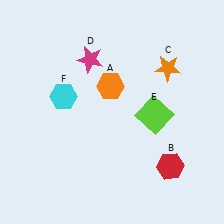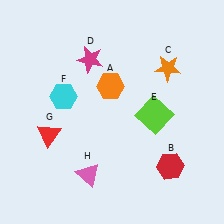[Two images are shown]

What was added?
A red triangle (G), a pink triangle (H) were added in Image 2.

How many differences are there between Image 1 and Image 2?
There are 2 differences between the two images.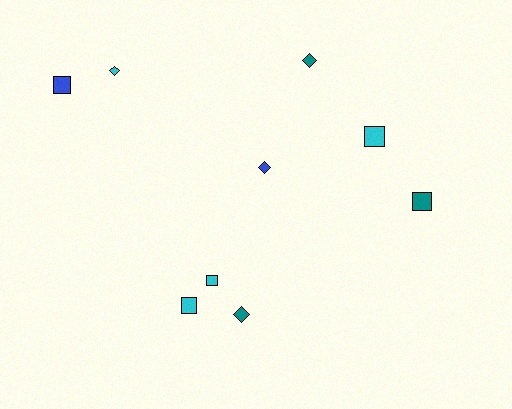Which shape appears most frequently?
Square, with 5 objects.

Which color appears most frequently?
Cyan, with 4 objects.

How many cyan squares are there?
There are 3 cyan squares.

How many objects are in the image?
There are 9 objects.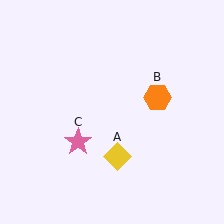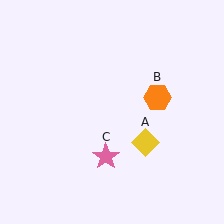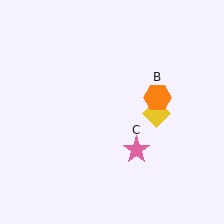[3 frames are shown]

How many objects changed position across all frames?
2 objects changed position: yellow diamond (object A), pink star (object C).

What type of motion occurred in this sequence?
The yellow diamond (object A), pink star (object C) rotated counterclockwise around the center of the scene.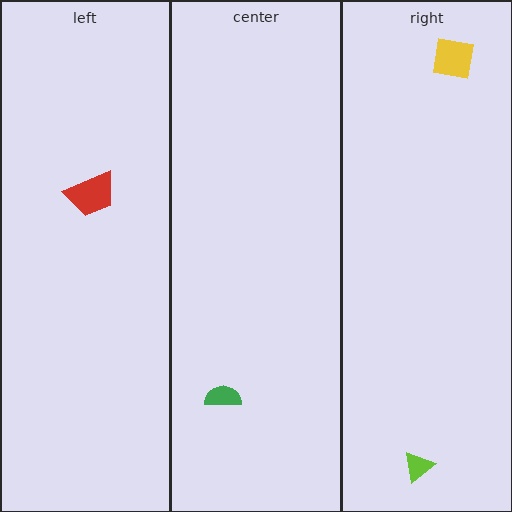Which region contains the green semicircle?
The center region.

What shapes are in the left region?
The red trapezoid.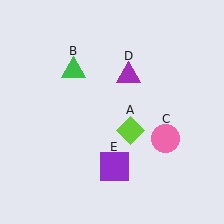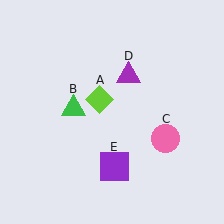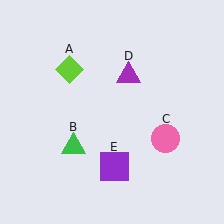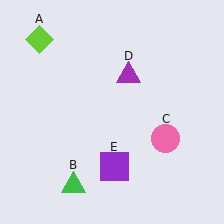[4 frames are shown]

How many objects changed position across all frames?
2 objects changed position: lime diamond (object A), green triangle (object B).